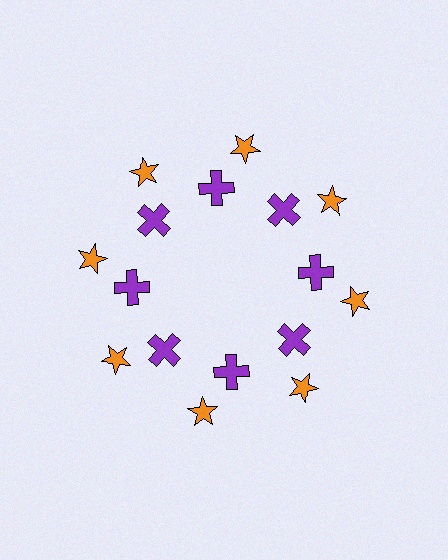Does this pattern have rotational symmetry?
Yes, this pattern has 8-fold rotational symmetry. It looks the same after rotating 45 degrees around the center.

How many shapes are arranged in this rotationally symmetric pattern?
There are 16 shapes, arranged in 8 groups of 2.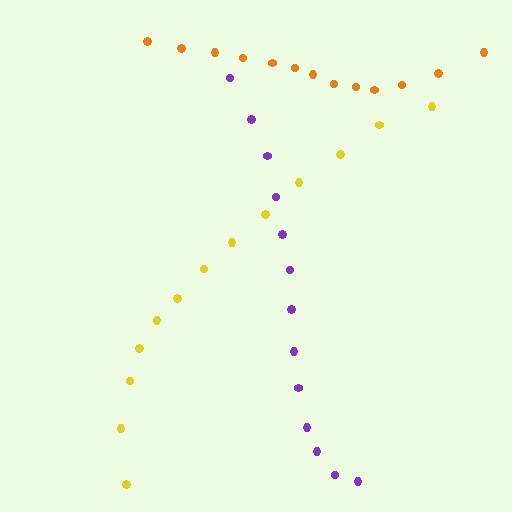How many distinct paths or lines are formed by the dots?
There are 3 distinct paths.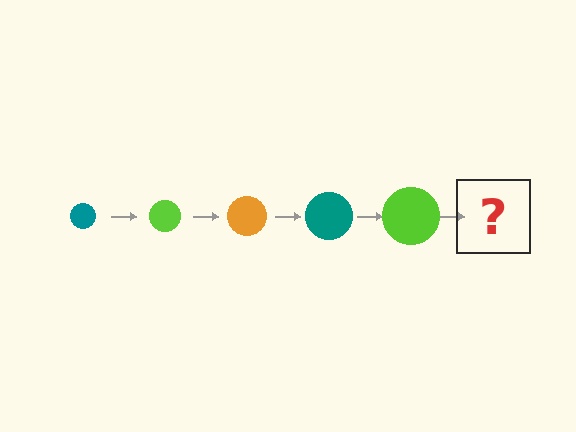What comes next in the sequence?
The next element should be an orange circle, larger than the previous one.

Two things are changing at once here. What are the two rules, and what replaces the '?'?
The two rules are that the circle grows larger each step and the color cycles through teal, lime, and orange. The '?' should be an orange circle, larger than the previous one.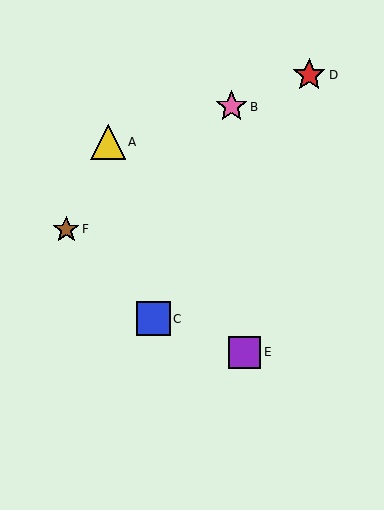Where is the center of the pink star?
The center of the pink star is at (231, 107).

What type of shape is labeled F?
Shape F is a brown star.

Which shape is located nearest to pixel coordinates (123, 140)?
The yellow triangle (labeled A) at (108, 142) is nearest to that location.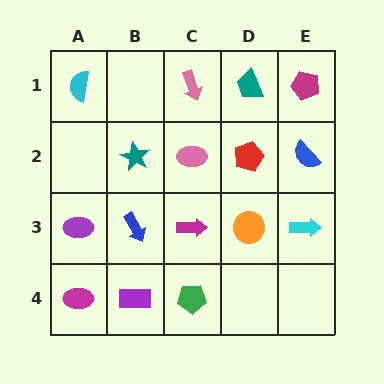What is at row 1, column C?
A pink arrow.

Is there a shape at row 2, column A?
No, that cell is empty.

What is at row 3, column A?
A purple ellipse.